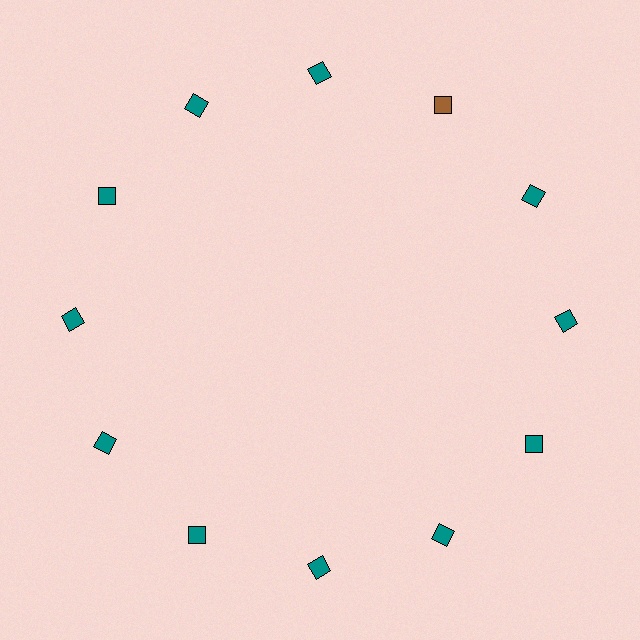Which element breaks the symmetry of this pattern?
The brown square at roughly the 1 o'clock position breaks the symmetry. All other shapes are teal squares.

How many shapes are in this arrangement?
There are 12 shapes arranged in a ring pattern.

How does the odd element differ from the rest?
It has a different color: brown instead of teal.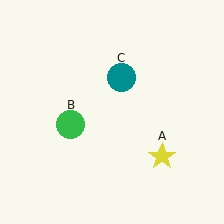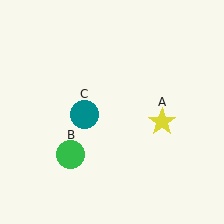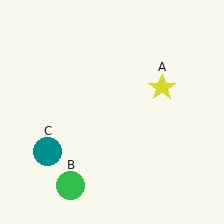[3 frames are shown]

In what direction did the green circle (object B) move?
The green circle (object B) moved down.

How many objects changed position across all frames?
3 objects changed position: yellow star (object A), green circle (object B), teal circle (object C).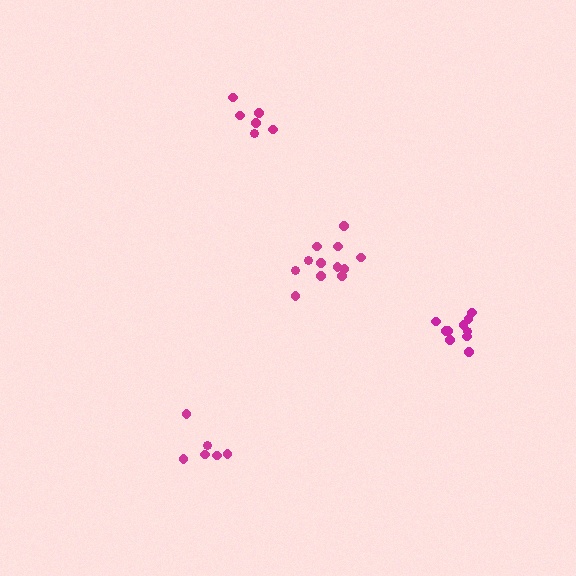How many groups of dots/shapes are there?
There are 4 groups.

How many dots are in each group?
Group 1: 6 dots, Group 2: 6 dots, Group 3: 12 dots, Group 4: 10 dots (34 total).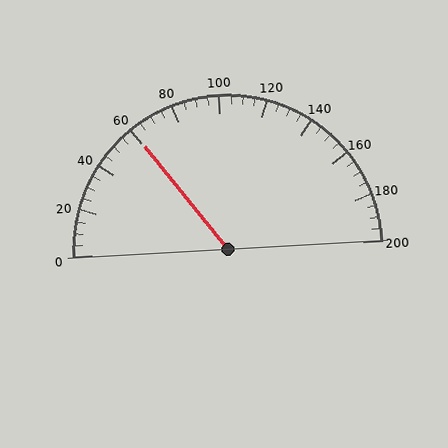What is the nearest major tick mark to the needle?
The nearest major tick mark is 60.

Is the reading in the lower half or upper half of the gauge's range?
The reading is in the lower half of the range (0 to 200).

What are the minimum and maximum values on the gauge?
The gauge ranges from 0 to 200.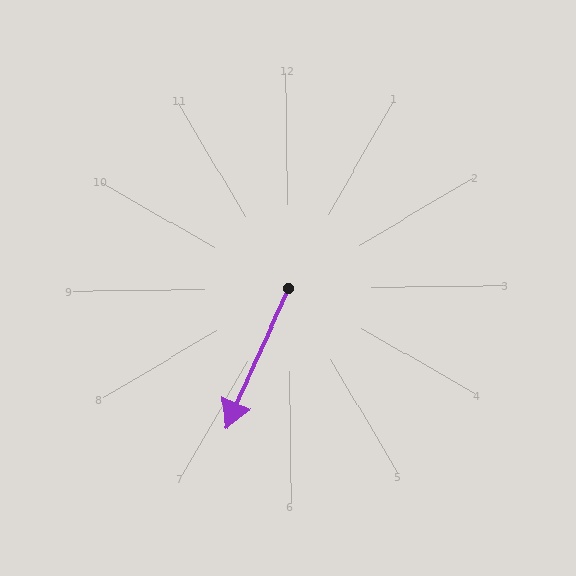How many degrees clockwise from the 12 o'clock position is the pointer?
Approximately 205 degrees.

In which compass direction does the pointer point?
Southwest.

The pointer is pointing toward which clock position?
Roughly 7 o'clock.